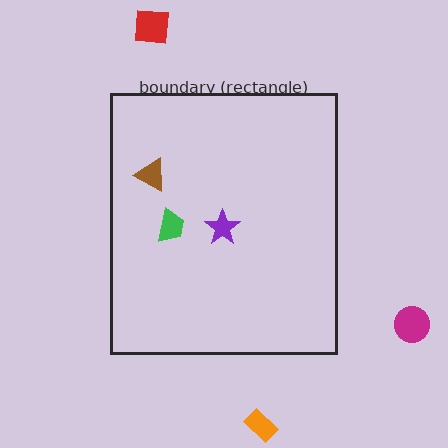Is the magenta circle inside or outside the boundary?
Outside.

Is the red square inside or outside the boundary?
Outside.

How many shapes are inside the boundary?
3 inside, 3 outside.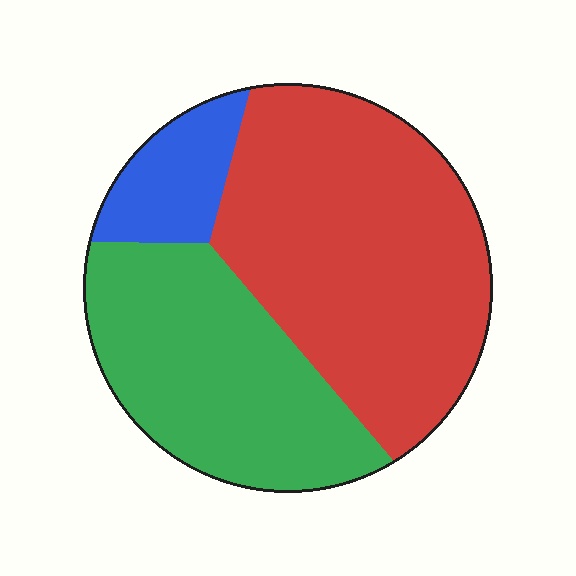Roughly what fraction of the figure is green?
Green covers 36% of the figure.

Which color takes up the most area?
Red, at roughly 55%.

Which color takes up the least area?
Blue, at roughly 10%.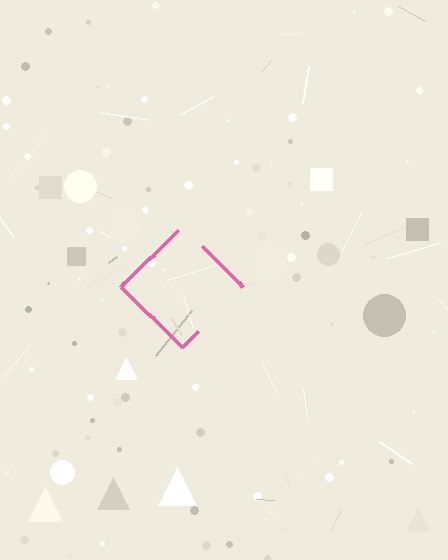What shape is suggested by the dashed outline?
The dashed outline suggests a diamond.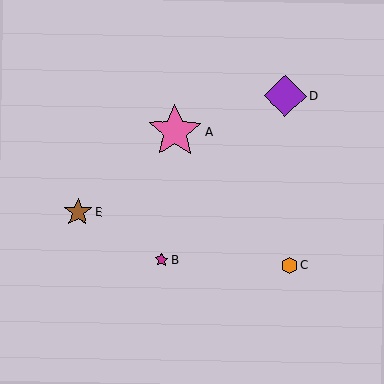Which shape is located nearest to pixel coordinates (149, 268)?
The magenta star (labeled B) at (161, 260) is nearest to that location.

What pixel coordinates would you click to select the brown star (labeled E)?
Click at (78, 212) to select the brown star E.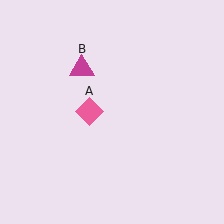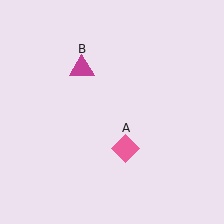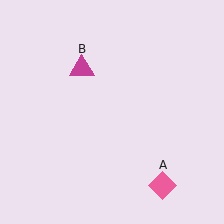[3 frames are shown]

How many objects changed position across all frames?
1 object changed position: pink diamond (object A).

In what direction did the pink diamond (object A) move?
The pink diamond (object A) moved down and to the right.